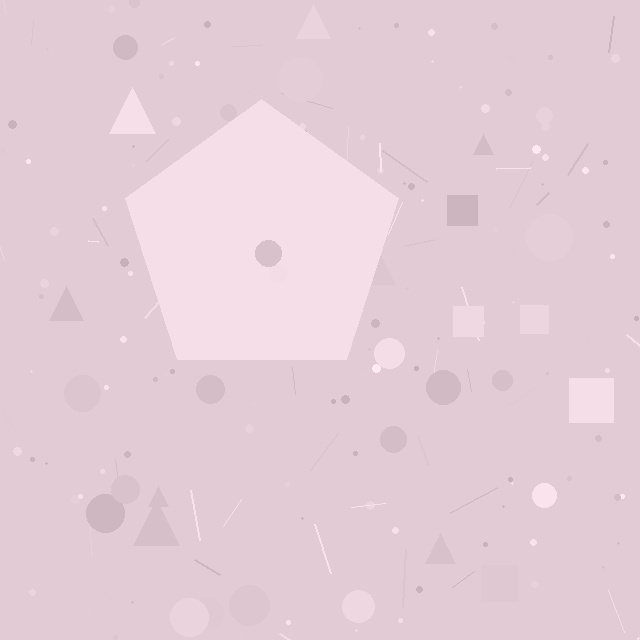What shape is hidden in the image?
A pentagon is hidden in the image.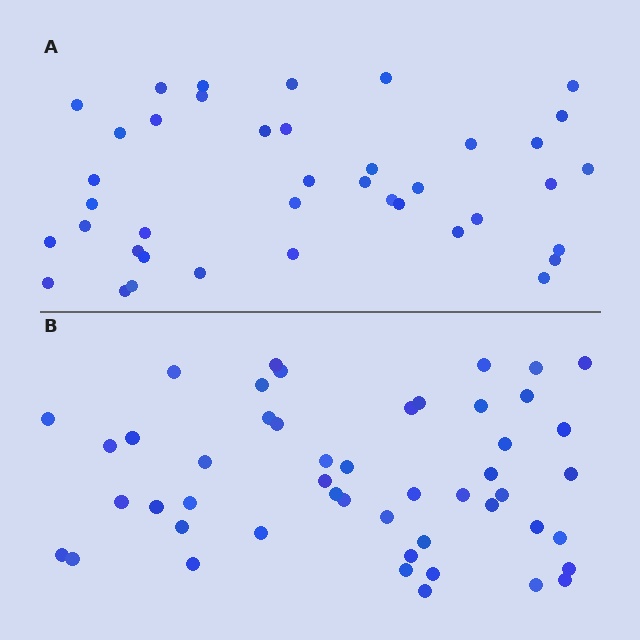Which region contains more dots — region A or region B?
Region B (the bottom region) has more dots.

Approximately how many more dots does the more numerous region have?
Region B has roughly 8 or so more dots than region A.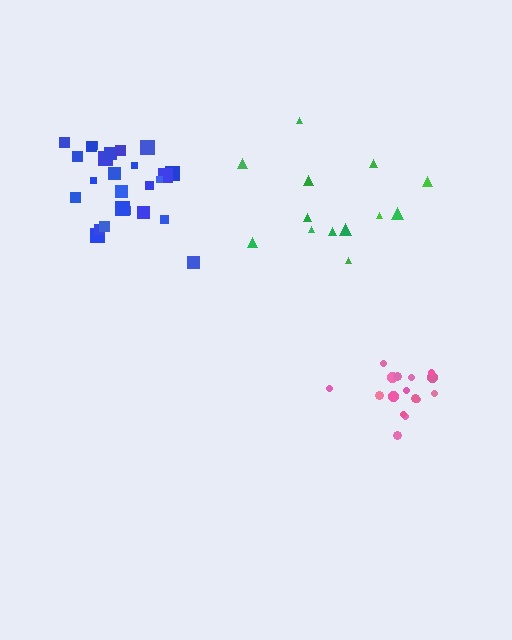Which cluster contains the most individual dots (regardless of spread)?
Blue (26).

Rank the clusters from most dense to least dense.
pink, blue, green.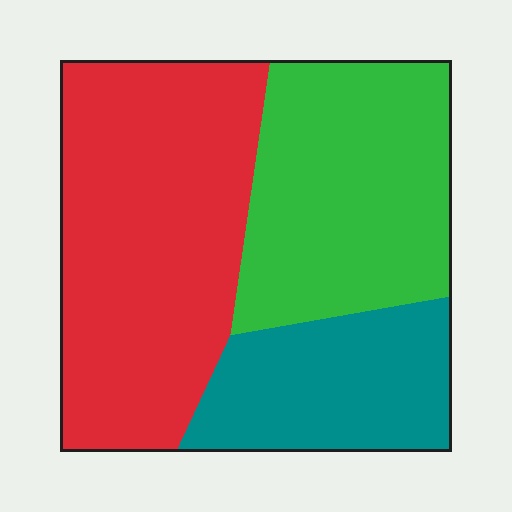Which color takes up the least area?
Teal, at roughly 20%.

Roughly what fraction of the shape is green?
Green covers about 35% of the shape.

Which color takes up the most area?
Red, at roughly 45%.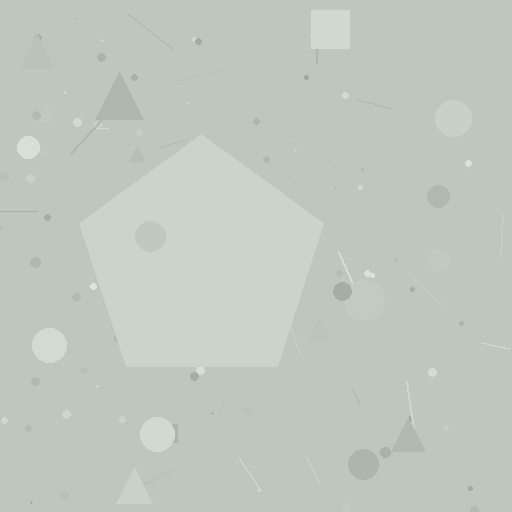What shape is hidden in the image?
A pentagon is hidden in the image.